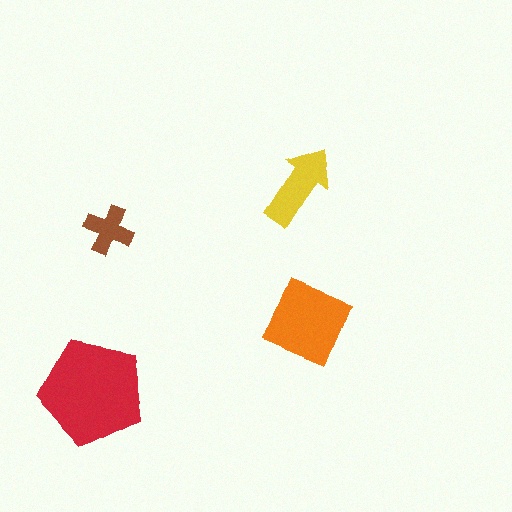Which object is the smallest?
The brown cross.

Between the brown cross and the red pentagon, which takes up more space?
The red pentagon.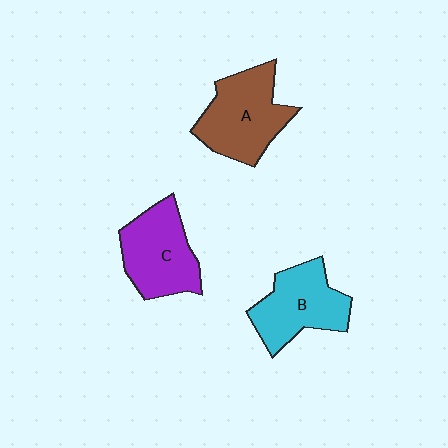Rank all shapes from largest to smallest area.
From largest to smallest: A (brown), C (purple), B (cyan).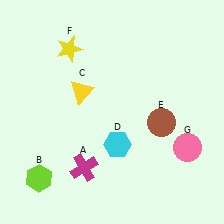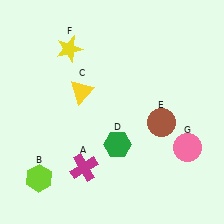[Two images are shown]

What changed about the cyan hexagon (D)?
In Image 1, D is cyan. In Image 2, it changed to green.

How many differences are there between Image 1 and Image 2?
There is 1 difference between the two images.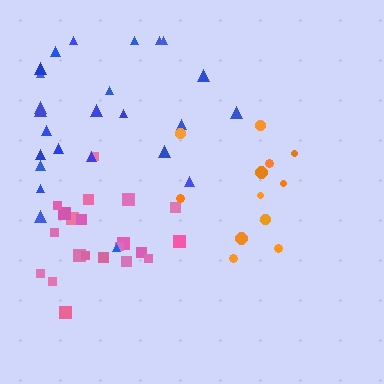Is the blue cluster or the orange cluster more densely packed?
Orange.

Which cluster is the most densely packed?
Pink.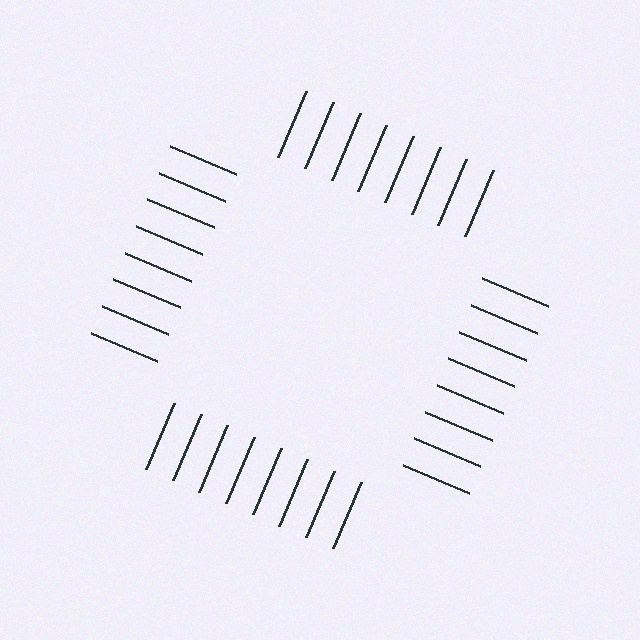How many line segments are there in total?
32 — 8 along each of the 4 edges.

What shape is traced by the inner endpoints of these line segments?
An illusory square — the line segments terminate on its edges but no continuous stroke is drawn.